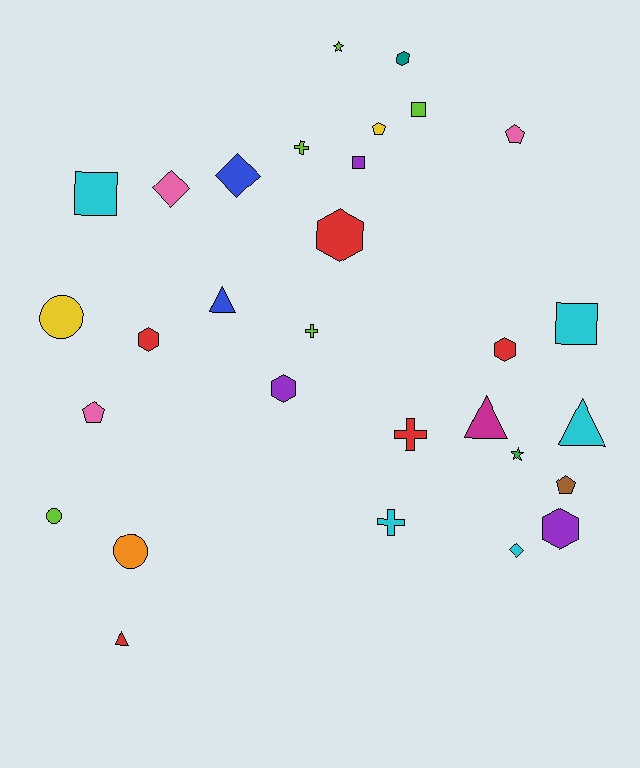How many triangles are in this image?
There are 4 triangles.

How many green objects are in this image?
There is 1 green object.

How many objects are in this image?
There are 30 objects.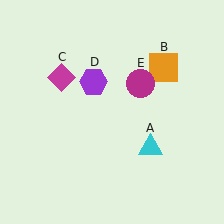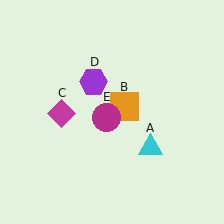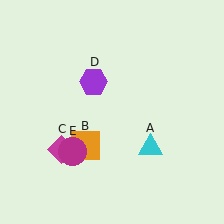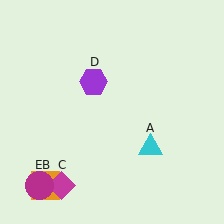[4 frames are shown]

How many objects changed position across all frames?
3 objects changed position: orange square (object B), magenta diamond (object C), magenta circle (object E).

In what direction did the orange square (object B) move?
The orange square (object B) moved down and to the left.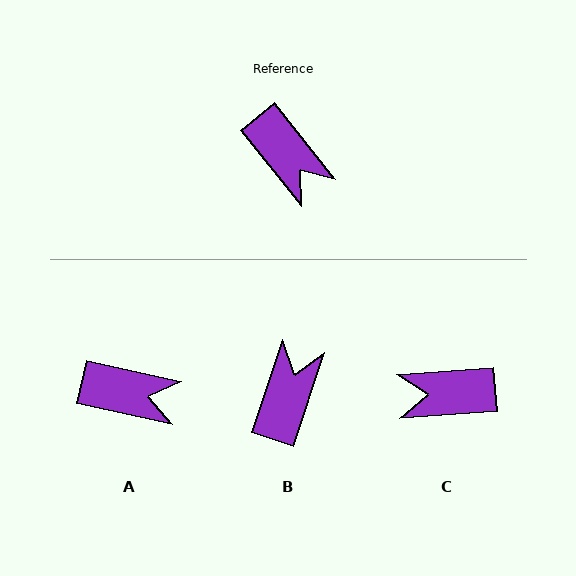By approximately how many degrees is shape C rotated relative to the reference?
Approximately 124 degrees clockwise.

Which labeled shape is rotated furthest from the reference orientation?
C, about 124 degrees away.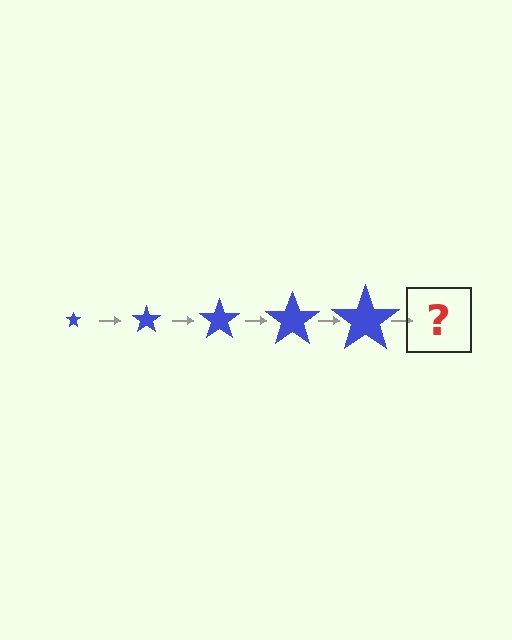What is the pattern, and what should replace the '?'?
The pattern is that the star gets progressively larger each step. The '?' should be a blue star, larger than the previous one.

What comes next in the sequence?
The next element should be a blue star, larger than the previous one.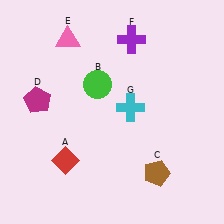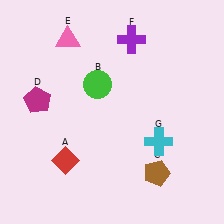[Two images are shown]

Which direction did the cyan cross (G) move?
The cyan cross (G) moved down.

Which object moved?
The cyan cross (G) moved down.